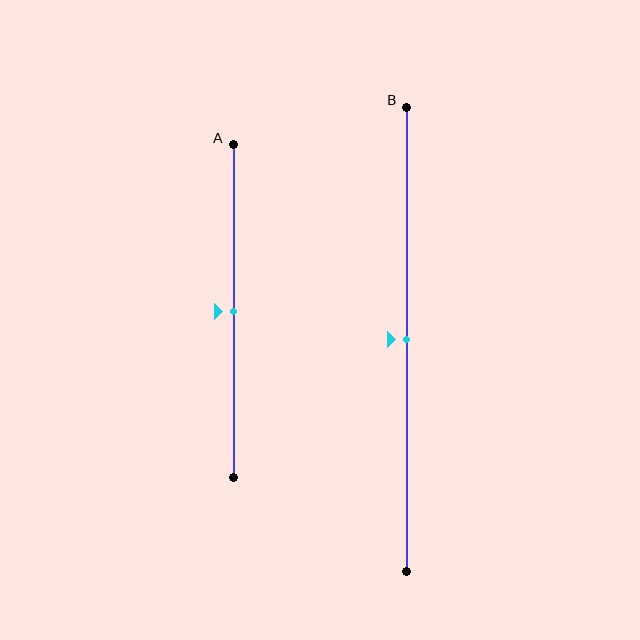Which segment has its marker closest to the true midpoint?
Segment A has its marker closest to the true midpoint.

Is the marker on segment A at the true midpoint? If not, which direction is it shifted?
Yes, the marker on segment A is at the true midpoint.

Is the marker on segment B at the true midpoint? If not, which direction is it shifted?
Yes, the marker on segment B is at the true midpoint.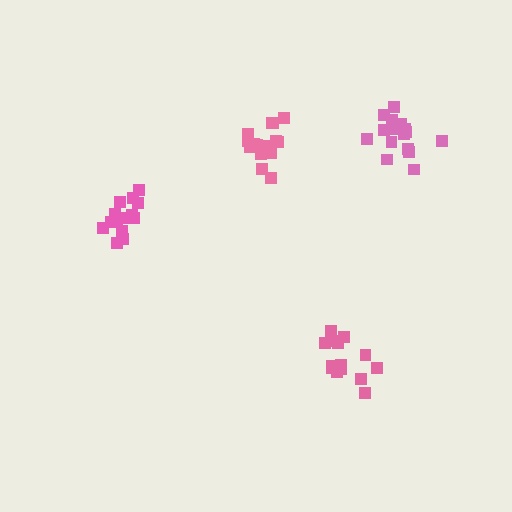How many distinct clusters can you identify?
There are 4 distinct clusters.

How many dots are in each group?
Group 1: 19 dots, Group 2: 15 dots, Group 3: 14 dots, Group 4: 16 dots (64 total).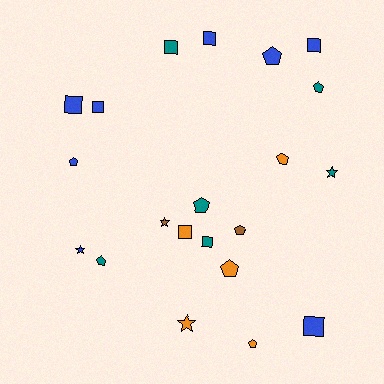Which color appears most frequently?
Blue, with 8 objects.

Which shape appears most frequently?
Pentagon, with 9 objects.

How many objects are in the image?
There are 21 objects.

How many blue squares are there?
There are 5 blue squares.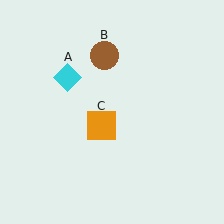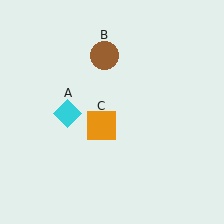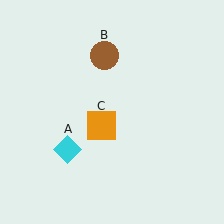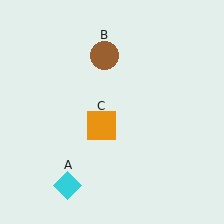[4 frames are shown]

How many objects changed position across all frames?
1 object changed position: cyan diamond (object A).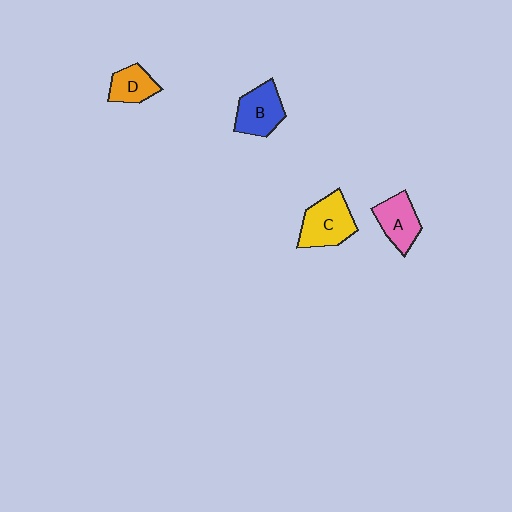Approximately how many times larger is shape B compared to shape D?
Approximately 1.4 times.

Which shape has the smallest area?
Shape D (orange).